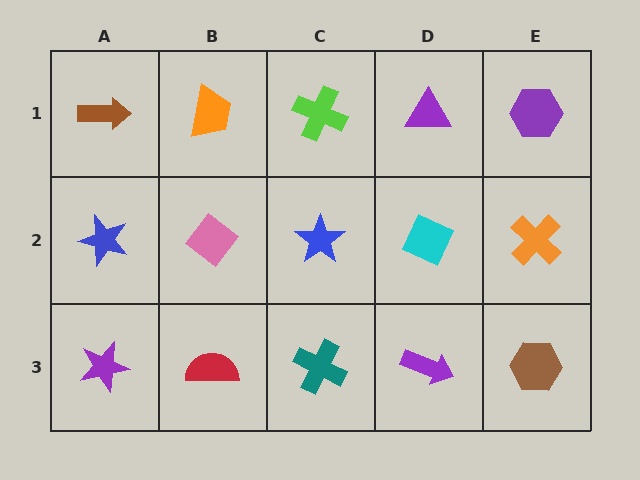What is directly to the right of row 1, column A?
An orange trapezoid.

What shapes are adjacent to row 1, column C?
A blue star (row 2, column C), an orange trapezoid (row 1, column B), a purple triangle (row 1, column D).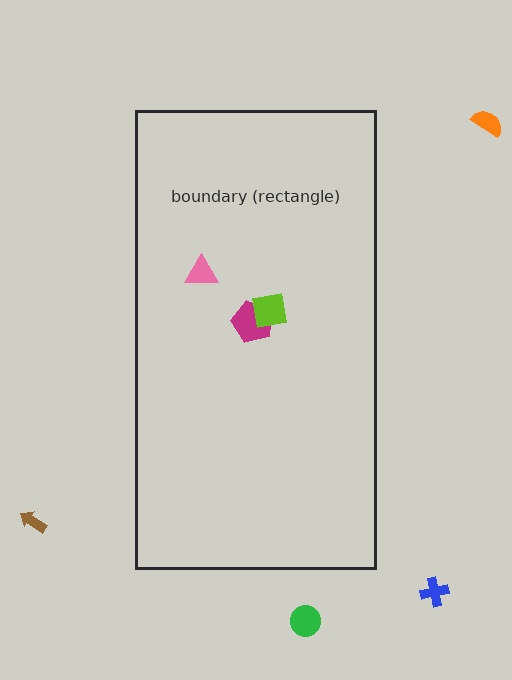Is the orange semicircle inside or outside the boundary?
Outside.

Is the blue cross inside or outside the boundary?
Outside.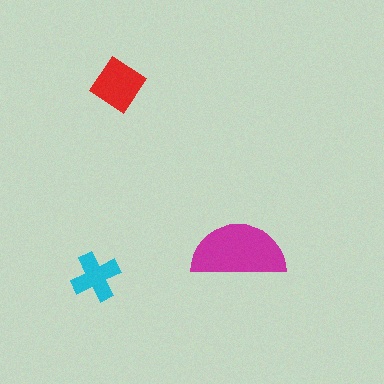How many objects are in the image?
There are 3 objects in the image.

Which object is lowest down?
The cyan cross is bottommost.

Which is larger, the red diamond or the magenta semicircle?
The magenta semicircle.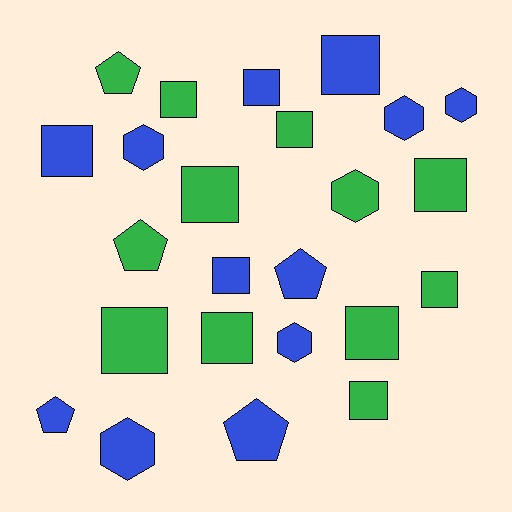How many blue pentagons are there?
There are 3 blue pentagons.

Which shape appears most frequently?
Square, with 13 objects.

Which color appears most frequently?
Blue, with 12 objects.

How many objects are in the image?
There are 24 objects.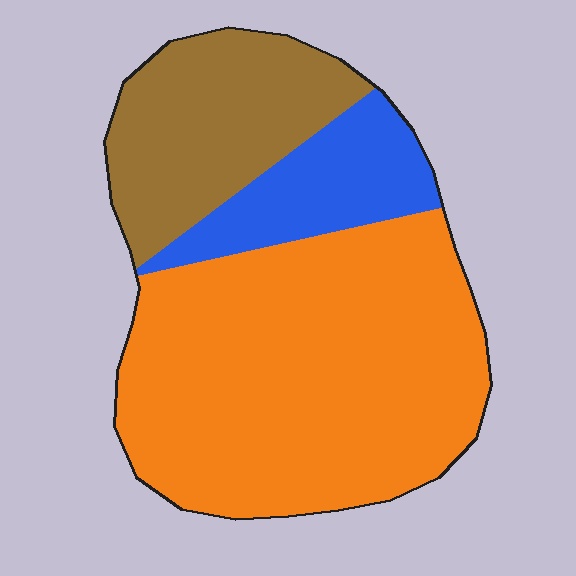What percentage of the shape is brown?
Brown covers 24% of the shape.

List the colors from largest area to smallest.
From largest to smallest: orange, brown, blue.